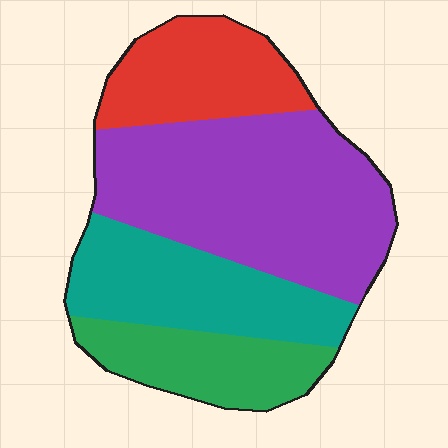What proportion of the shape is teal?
Teal takes up between a sixth and a third of the shape.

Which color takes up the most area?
Purple, at roughly 45%.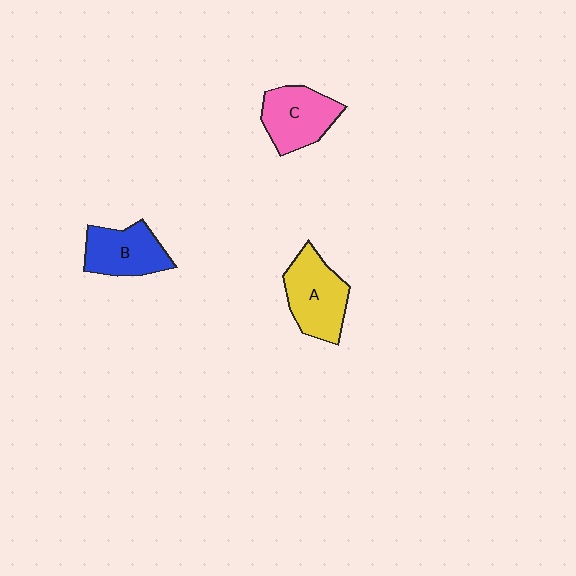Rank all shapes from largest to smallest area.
From largest to smallest: A (yellow), C (pink), B (blue).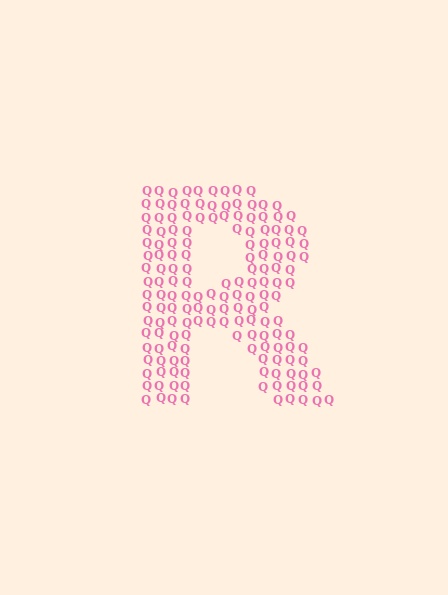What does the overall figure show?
The overall figure shows the letter R.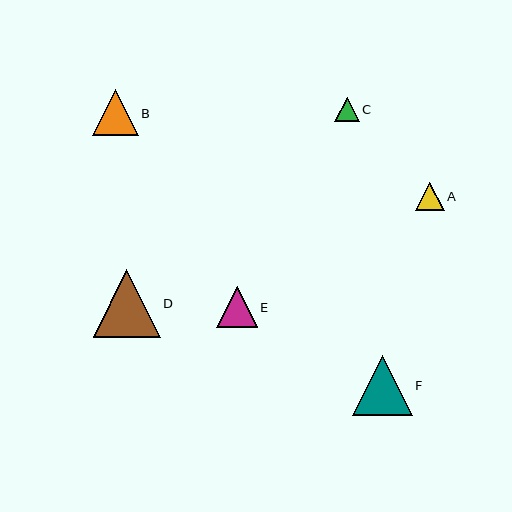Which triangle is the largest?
Triangle D is the largest with a size of approximately 67 pixels.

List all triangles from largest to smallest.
From largest to smallest: D, F, B, E, A, C.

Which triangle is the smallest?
Triangle C is the smallest with a size of approximately 24 pixels.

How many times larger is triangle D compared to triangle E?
Triangle D is approximately 1.7 times the size of triangle E.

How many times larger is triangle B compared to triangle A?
Triangle B is approximately 1.6 times the size of triangle A.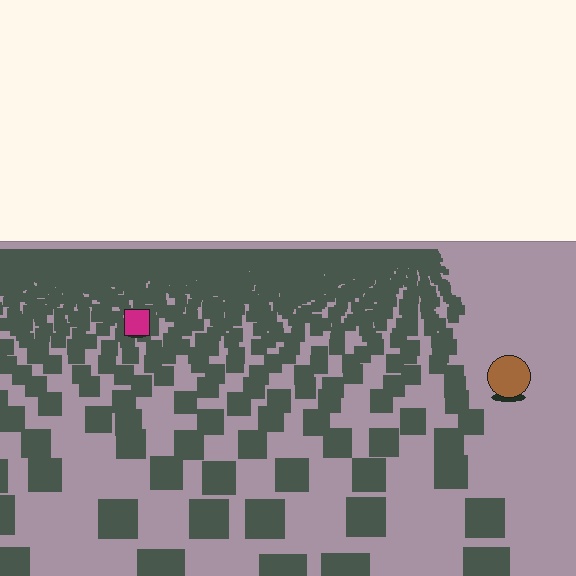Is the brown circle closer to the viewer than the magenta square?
Yes. The brown circle is closer — you can tell from the texture gradient: the ground texture is coarser near it.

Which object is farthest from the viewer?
The magenta square is farthest from the viewer. It appears smaller and the ground texture around it is denser.